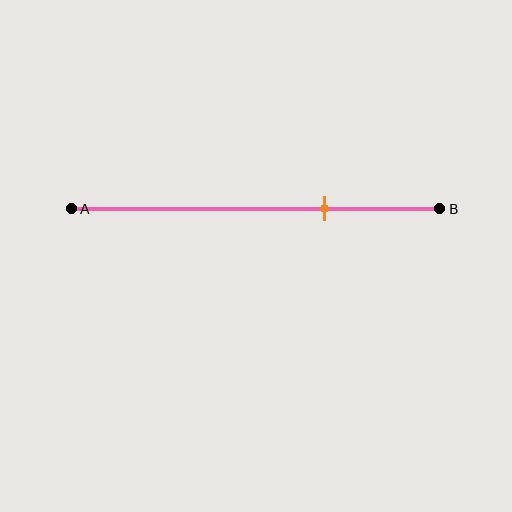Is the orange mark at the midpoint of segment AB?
No, the mark is at about 70% from A, not at the 50% midpoint.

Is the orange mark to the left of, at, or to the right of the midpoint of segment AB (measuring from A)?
The orange mark is to the right of the midpoint of segment AB.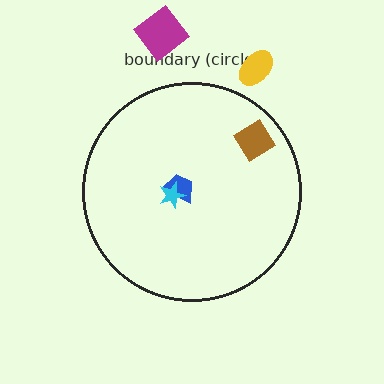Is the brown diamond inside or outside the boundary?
Inside.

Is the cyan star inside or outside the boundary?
Inside.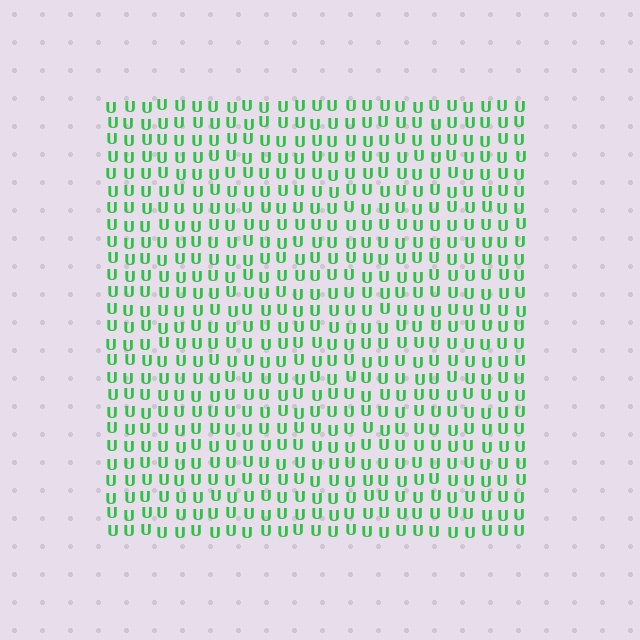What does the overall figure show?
The overall figure shows a square.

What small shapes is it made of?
It is made of small letter U's.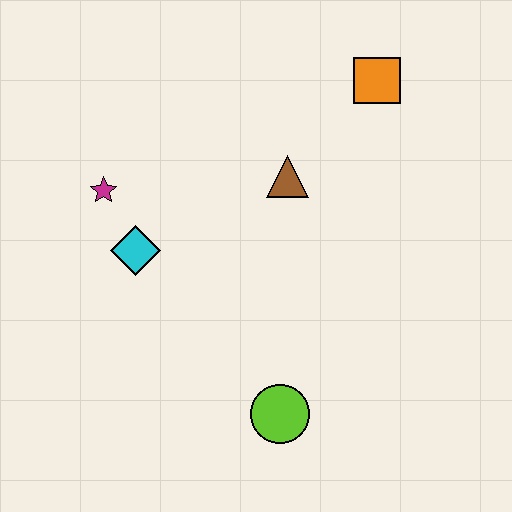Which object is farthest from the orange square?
The lime circle is farthest from the orange square.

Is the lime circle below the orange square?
Yes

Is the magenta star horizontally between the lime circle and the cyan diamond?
No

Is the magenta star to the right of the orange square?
No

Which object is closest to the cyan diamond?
The magenta star is closest to the cyan diamond.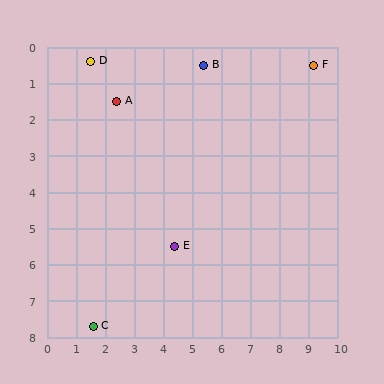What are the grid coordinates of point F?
Point F is at approximately (9.2, 0.5).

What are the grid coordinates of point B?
Point B is at approximately (5.4, 0.5).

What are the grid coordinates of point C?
Point C is at approximately (1.6, 7.7).